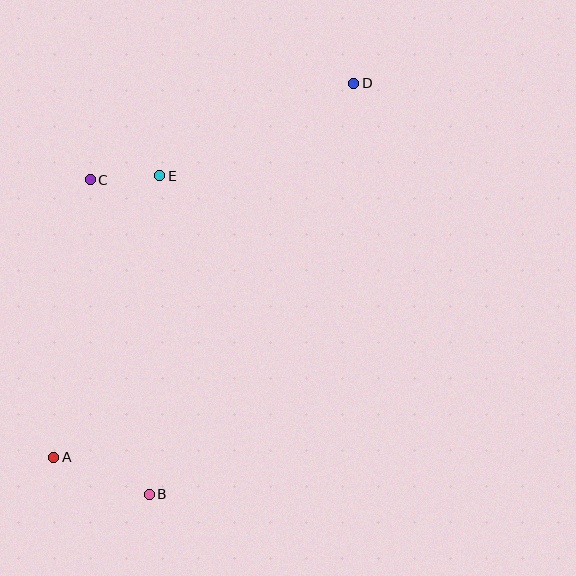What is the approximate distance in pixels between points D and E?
The distance between D and E is approximately 215 pixels.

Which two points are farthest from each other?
Points A and D are farthest from each other.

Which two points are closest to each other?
Points C and E are closest to each other.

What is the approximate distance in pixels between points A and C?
The distance between A and C is approximately 280 pixels.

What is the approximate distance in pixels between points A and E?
The distance between A and E is approximately 301 pixels.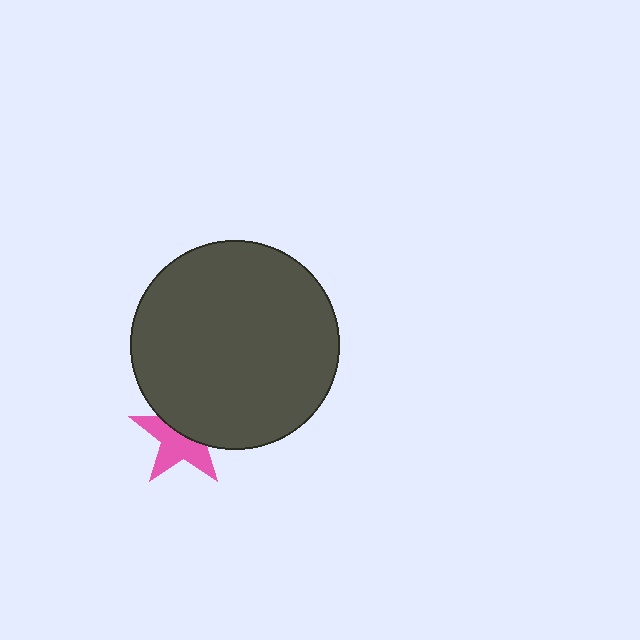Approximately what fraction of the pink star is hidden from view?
Roughly 46% of the pink star is hidden behind the dark gray circle.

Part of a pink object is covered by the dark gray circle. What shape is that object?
It is a star.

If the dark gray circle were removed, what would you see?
You would see the complete pink star.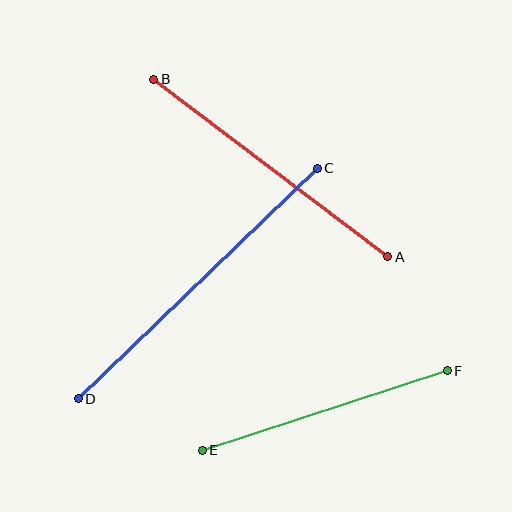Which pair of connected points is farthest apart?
Points C and D are farthest apart.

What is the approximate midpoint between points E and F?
The midpoint is at approximately (325, 410) pixels.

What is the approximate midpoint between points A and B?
The midpoint is at approximately (271, 168) pixels.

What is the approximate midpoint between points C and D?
The midpoint is at approximately (198, 283) pixels.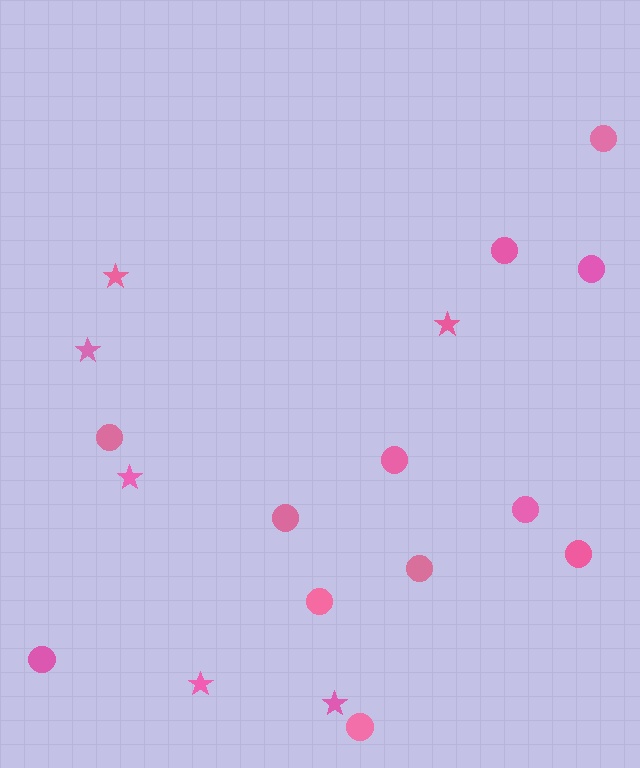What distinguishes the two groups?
There are 2 groups: one group of circles (12) and one group of stars (6).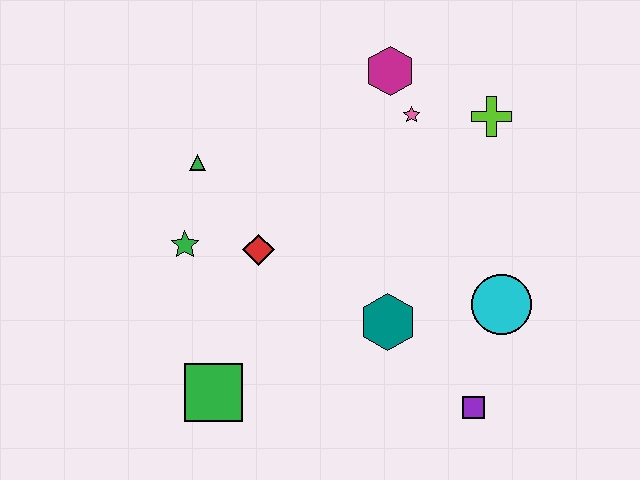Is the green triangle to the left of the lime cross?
Yes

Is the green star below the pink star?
Yes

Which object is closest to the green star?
The red diamond is closest to the green star.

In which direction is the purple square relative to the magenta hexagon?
The purple square is below the magenta hexagon.